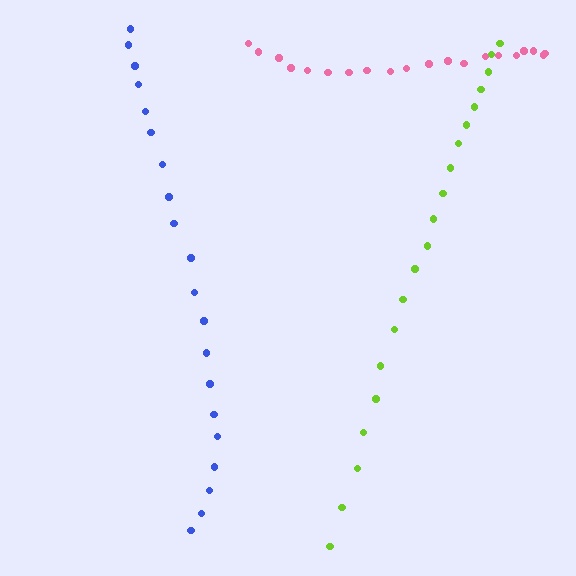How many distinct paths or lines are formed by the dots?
There are 3 distinct paths.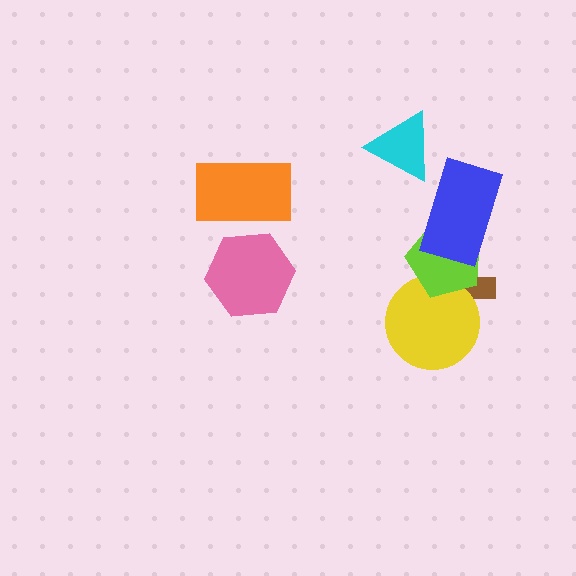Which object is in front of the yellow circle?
The lime pentagon is in front of the yellow circle.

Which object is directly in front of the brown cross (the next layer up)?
The yellow circle is directly in front of the brown cross.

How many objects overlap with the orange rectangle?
1 object overlaps with the orange rectangle.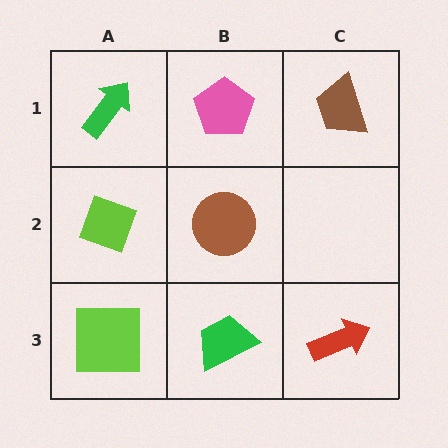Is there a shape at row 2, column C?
No, that cell is empty.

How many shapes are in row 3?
3 shapes.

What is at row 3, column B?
A green trapezoid.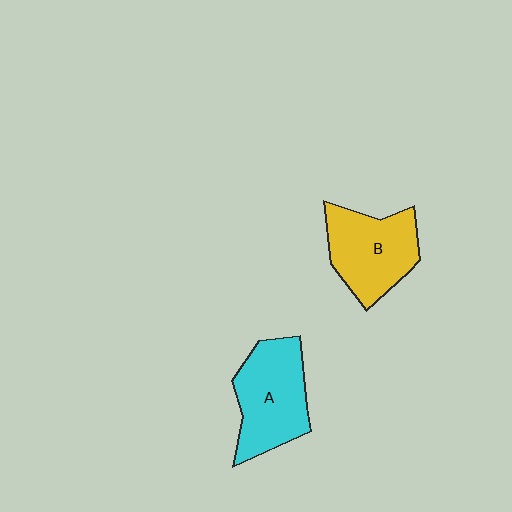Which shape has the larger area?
Shape A (cyan).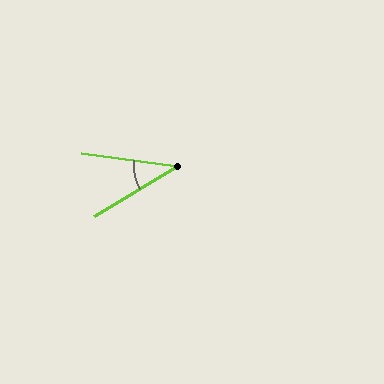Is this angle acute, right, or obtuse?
It is acute.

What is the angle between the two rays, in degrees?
Approximately 39 degrees.